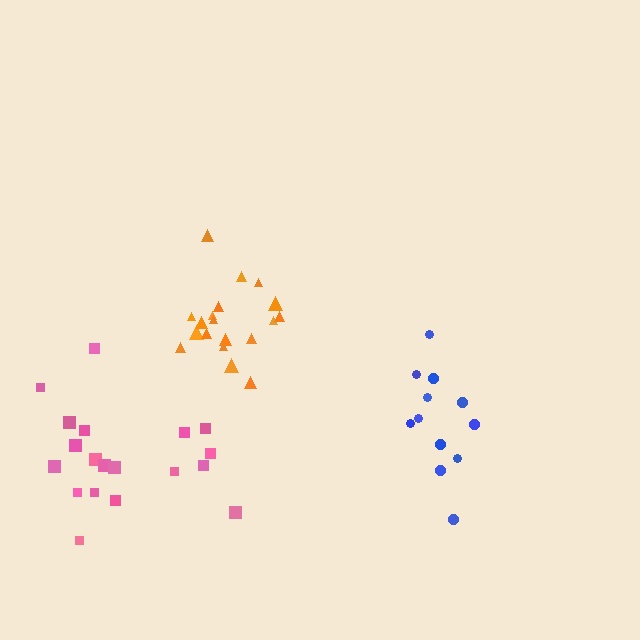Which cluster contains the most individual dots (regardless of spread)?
Pink (19).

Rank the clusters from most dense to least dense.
orange, blue, pink.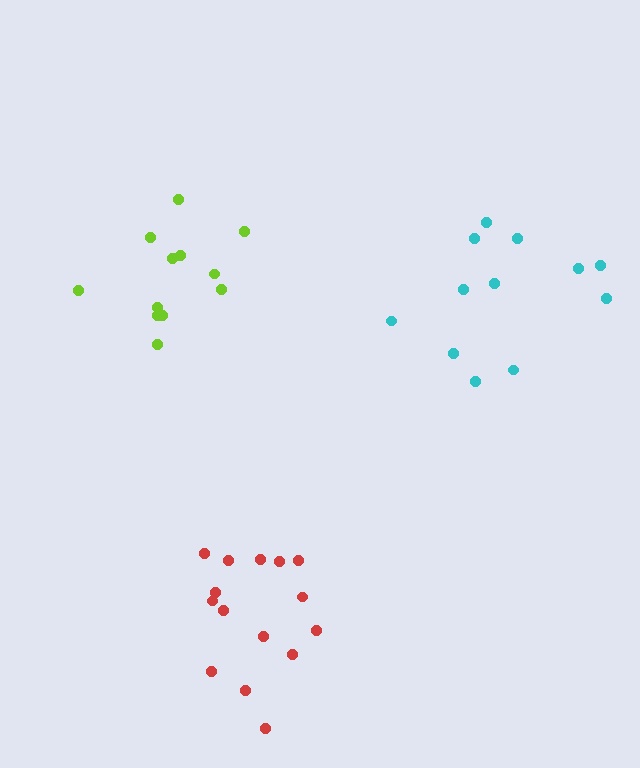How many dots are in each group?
Group 1: 15 dots, Group 2: 12 dots, Group 3: 12 dots (39 total).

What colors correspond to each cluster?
The clusters are colored: red, cyan, lime.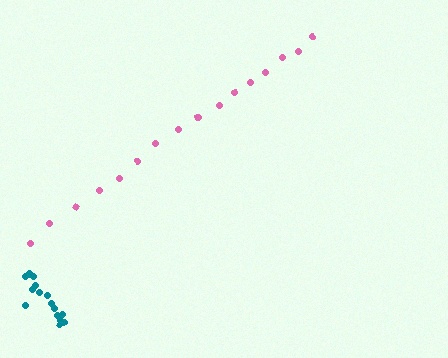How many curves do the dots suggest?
There are 2 distinct paths.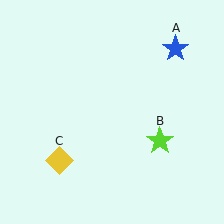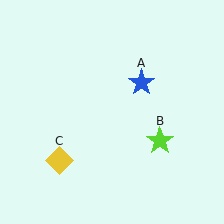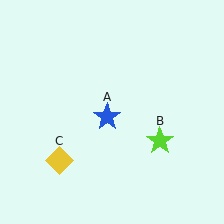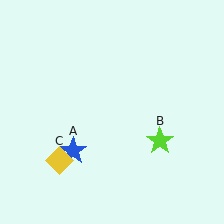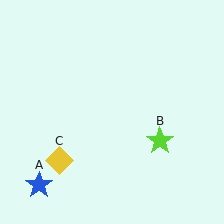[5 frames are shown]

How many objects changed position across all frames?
1 object changed position: blue star (object A).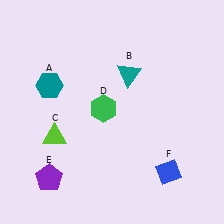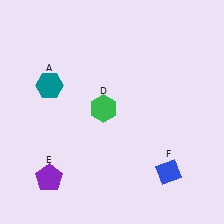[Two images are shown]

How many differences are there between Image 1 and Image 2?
There are 2 differences between the two images.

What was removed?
The teal triangle (B), the lime triangle (C) were removed in Image 2.